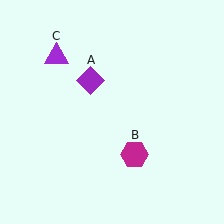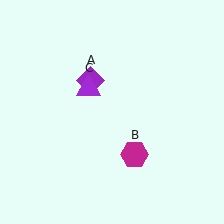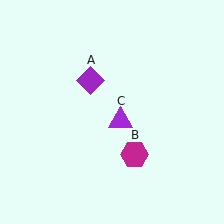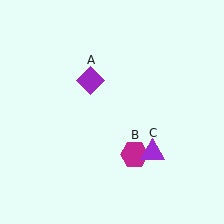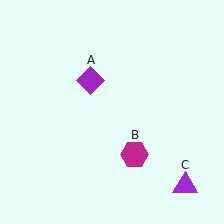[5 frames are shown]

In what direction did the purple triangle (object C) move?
The purple triangle (object C) moved down and to the right.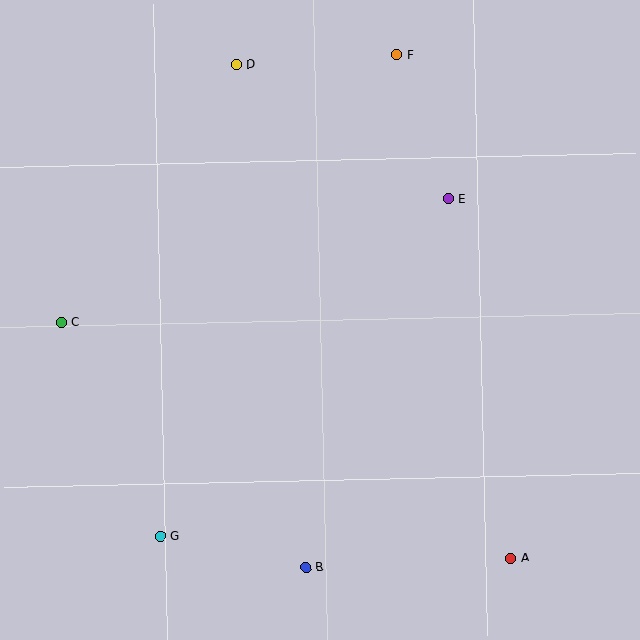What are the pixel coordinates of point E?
Point E is at (449, 199).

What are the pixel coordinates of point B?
Point B is at (306, 567).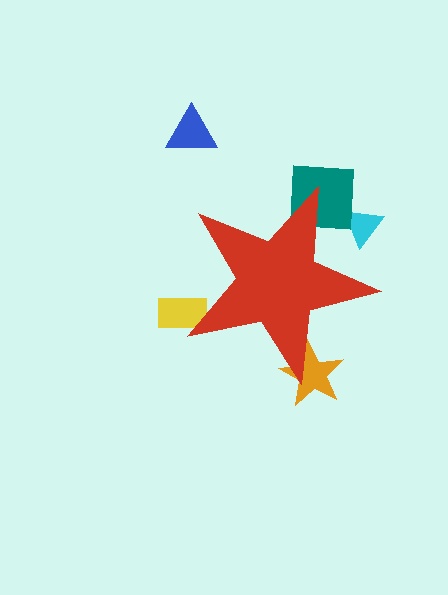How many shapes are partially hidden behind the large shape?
4 shapes are partially hidden.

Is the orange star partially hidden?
Yes, the orange star is partially hidden behind the red star.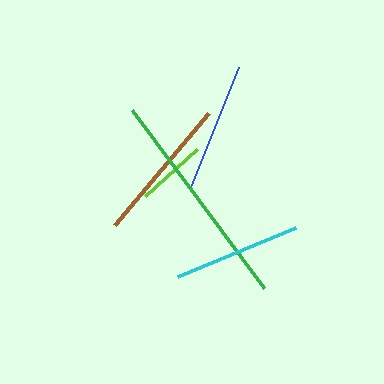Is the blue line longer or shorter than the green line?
The green line is longer than the blue line.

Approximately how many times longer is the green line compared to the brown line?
The green line is approximately 1.5 times the length of the brown line.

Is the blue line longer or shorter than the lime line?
The blue line is longer than the lime line.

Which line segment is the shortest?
The lime line is the shortest at approximately 70 pixels.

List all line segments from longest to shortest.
From longest to shortest: green, brown, blue, cyan, lime.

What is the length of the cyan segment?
The cyan segment is approximately 127 pixels long.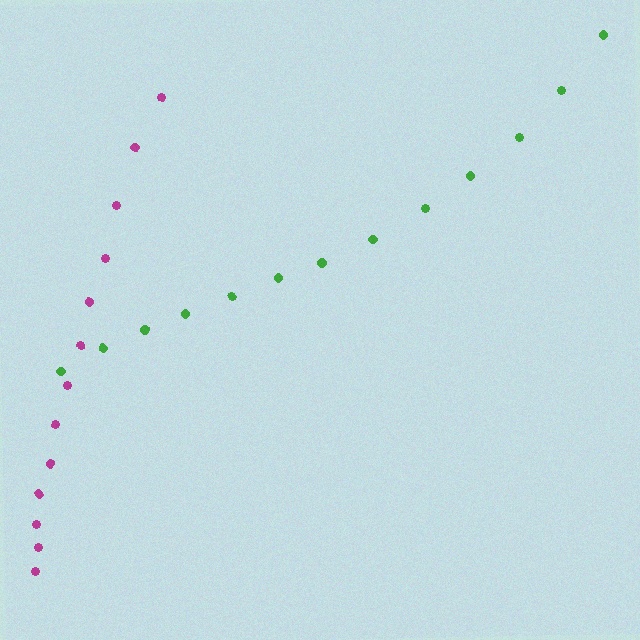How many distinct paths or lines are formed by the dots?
There are 2 distinct paths.